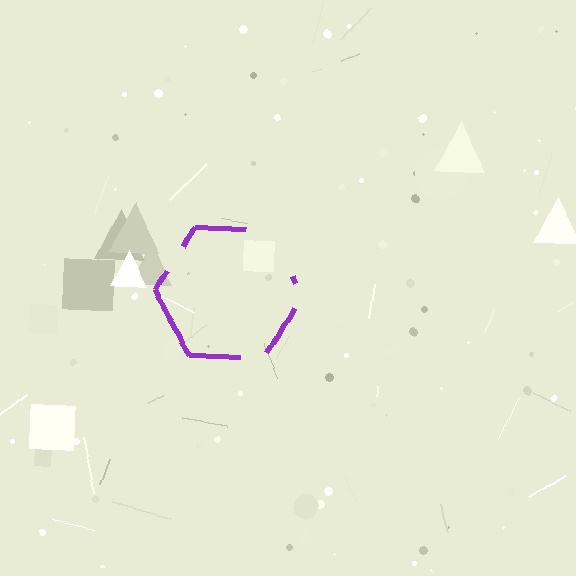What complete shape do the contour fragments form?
The contour fragments form a hexagon.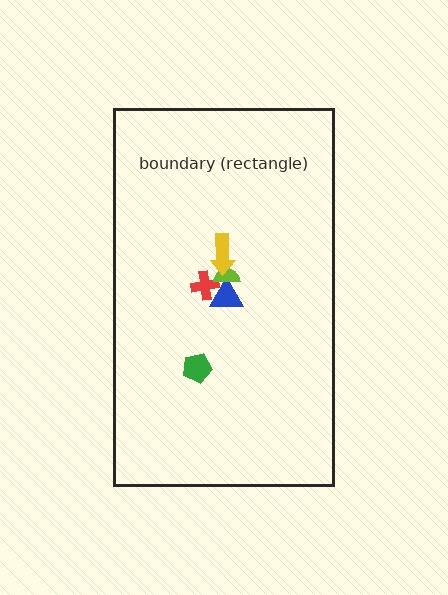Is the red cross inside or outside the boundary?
Inside.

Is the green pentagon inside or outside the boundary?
Inside.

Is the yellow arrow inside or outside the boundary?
Inside.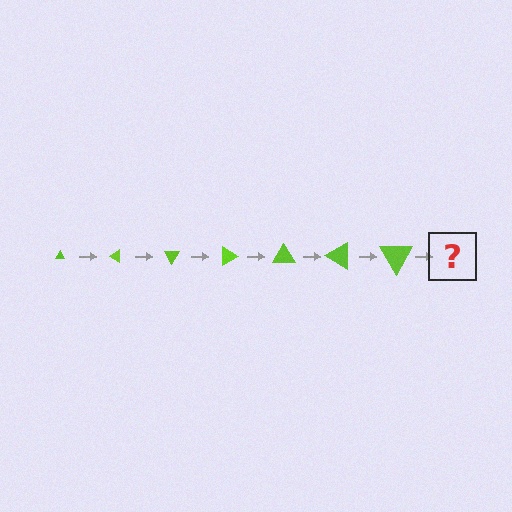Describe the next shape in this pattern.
It should be a triangle, larger than the previous one and rotated 210 degrees from the start.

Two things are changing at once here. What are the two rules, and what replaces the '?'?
The two rules are that the triangle grows larger each step and it rotates 30 degrees each step. The '?' should be a triangle, larger than the previous one and rotated 210 degrees from the start.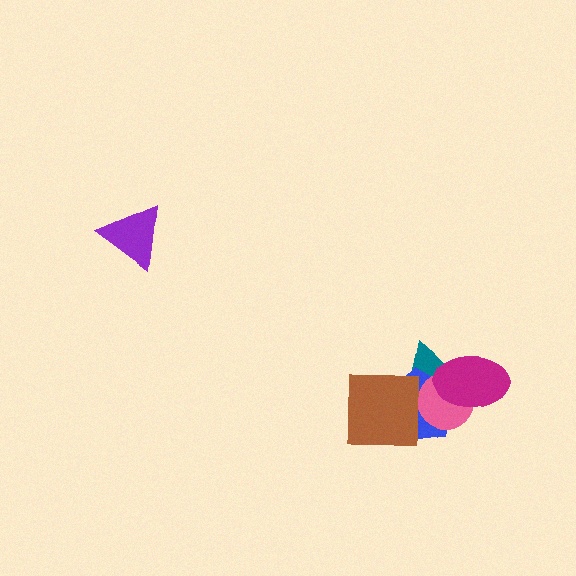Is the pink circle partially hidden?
Yes, it is partially covered by another shape.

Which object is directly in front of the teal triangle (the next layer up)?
The blue pentagon is directly in front of the teal triangle.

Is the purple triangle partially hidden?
No, no other shape covers it.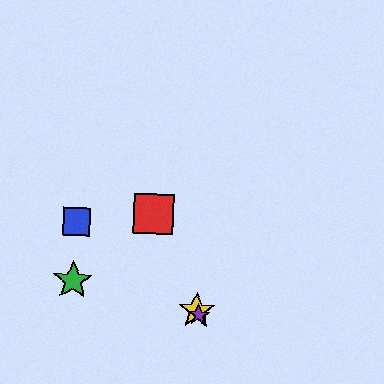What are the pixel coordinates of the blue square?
The blue square is at (77, 222).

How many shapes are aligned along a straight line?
3 shapes (the red square, the yellow star, the purple star) are aligned along a straight line.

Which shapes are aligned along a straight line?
The red square, the yellow star, the purple star are aligned along a straight line.